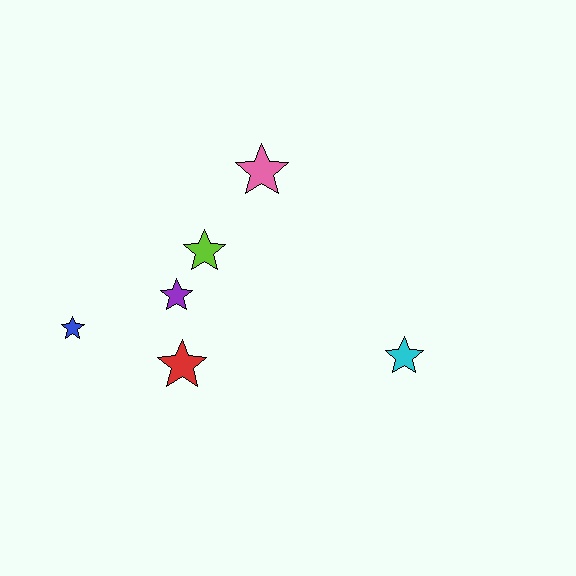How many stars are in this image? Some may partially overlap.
There are 6 stars.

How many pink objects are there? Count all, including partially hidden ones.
There is 1 pink object.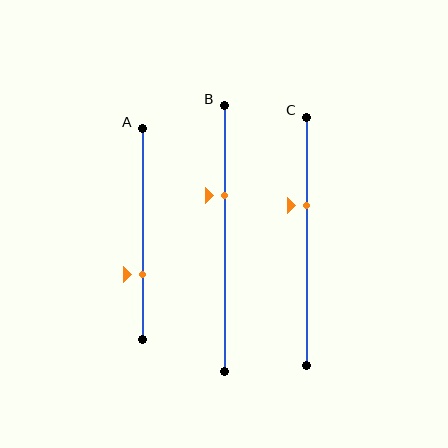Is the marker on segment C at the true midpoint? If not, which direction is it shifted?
No, the marker on segment C is shifted upward by about 14% of the segment length.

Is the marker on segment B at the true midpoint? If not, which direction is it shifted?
No, the marker on segment B is shifted upward by about 16% of the segment length.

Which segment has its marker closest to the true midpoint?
Segment C has its marker closest to the true midpoint.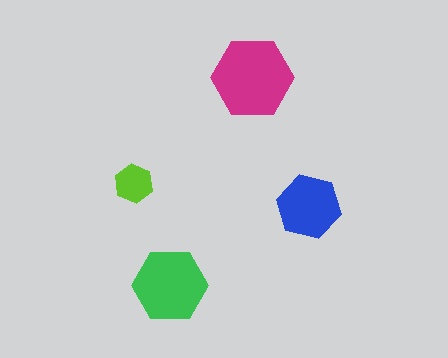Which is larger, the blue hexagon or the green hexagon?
The green one.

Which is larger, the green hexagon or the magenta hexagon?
The magenta one.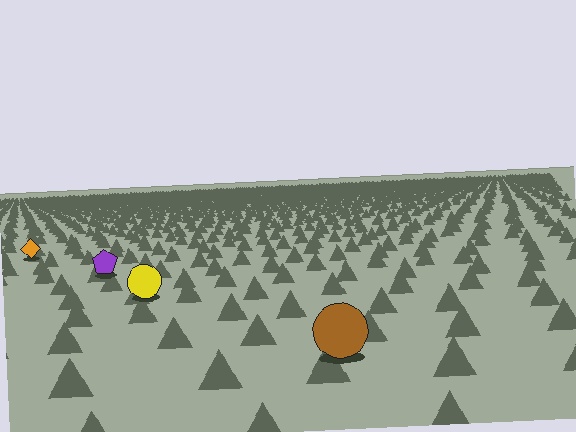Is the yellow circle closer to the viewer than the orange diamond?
Yes. The yellow circle is closer — you can tell from the texture gradient: the ground texture is coarser near it.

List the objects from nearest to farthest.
From nearest to farthest: the brown circle, the yellow circle, the purple pentagon, the orange diamond.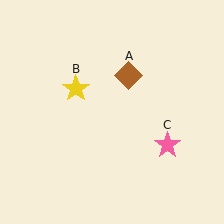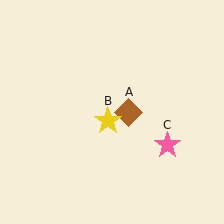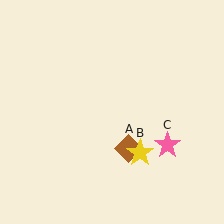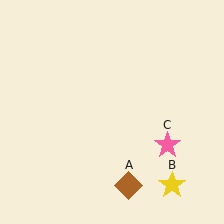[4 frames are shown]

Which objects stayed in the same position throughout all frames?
Pink star (object C) remained stationary.